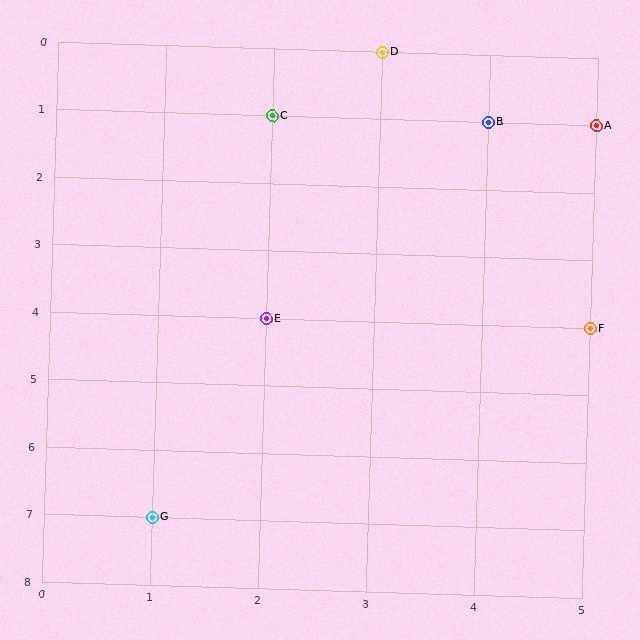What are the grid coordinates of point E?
Point E is at grid coordinates (2, 4).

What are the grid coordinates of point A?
Point A is at grid coordinates (5, 1).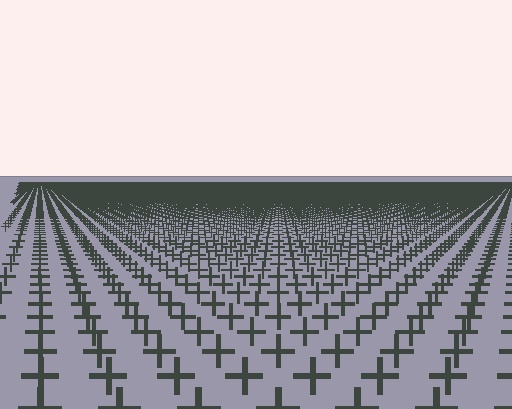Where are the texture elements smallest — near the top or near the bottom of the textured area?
Near the top.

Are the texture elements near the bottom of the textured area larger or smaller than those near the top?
Larger. Near the bottom, elements are closer to the viewer and appear at a bigger on-screen size.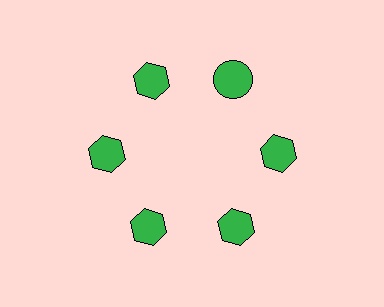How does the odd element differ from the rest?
It has a different shape: circle instead of hexagon.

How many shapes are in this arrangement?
There are 6 shapes arranged in a ring pattern.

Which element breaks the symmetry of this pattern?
The green circle at roughly the 1 o'clock position breaks the symmetry. All other shapes are green hexagons.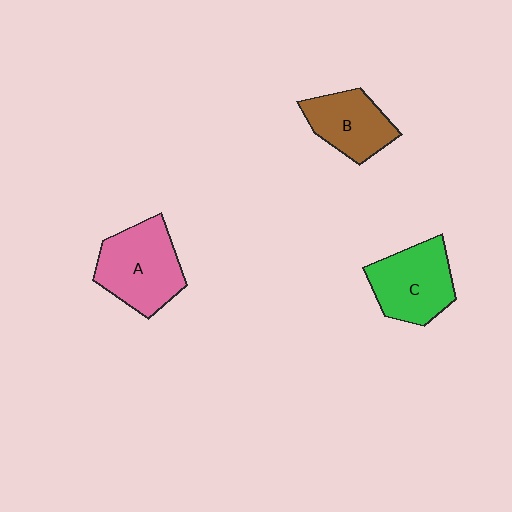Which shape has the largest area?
Shape A (pink).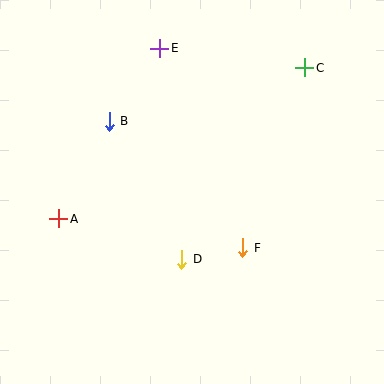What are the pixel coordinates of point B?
Point B is at (109, 121).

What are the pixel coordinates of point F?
Point F is at (243, 248).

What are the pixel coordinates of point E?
Point E is at (160, 48).